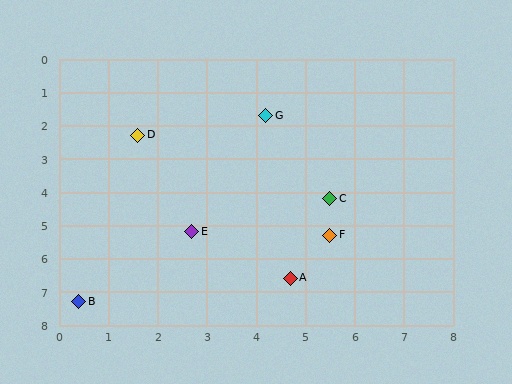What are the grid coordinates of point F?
Point F is at approximately (5.5, 5.3).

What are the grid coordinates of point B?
Point B is at approximately (0.4, 7.3).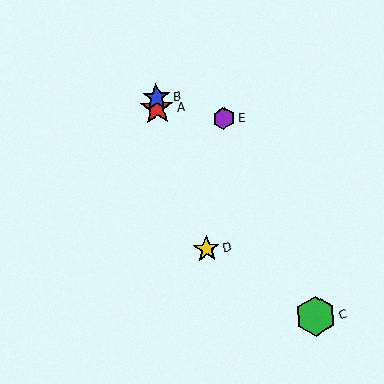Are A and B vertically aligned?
Yes, both are at x≈157.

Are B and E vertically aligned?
No, B is at x≈156 and E is at x≈223.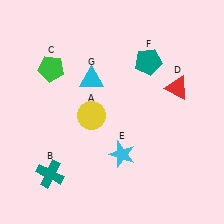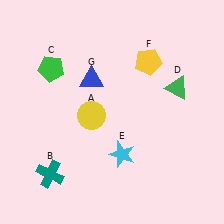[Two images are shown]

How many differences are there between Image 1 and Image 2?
There are 3 differences between the two images.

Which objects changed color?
D changed from red to green. F changed from teal to yellow. G changed from cyan to blue.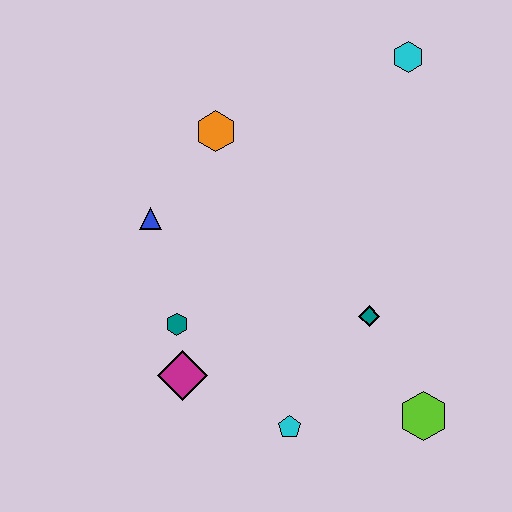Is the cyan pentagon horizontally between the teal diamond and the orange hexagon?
Yes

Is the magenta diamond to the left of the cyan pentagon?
Yes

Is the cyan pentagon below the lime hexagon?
Yes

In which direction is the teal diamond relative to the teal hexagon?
The teal diamond is to the right of the teal hexagon.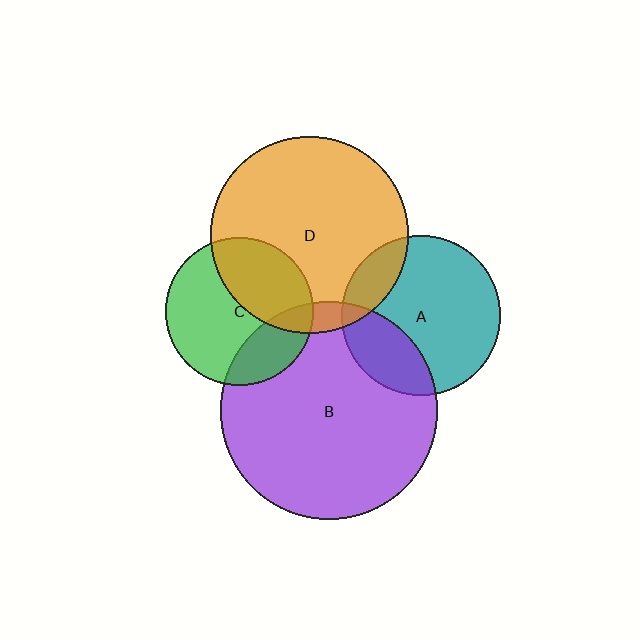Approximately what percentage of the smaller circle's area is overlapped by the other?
Approximately 15%.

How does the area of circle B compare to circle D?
Approximately 1.2 times.